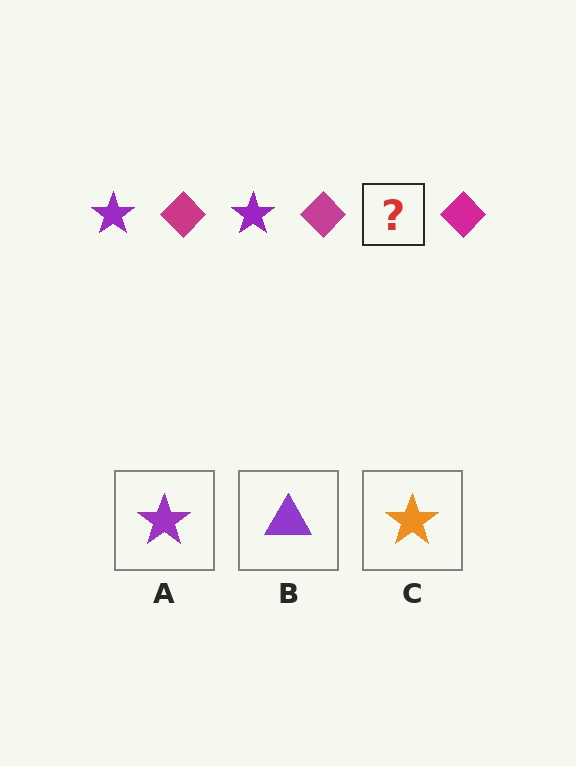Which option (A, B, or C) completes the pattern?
A.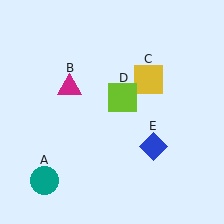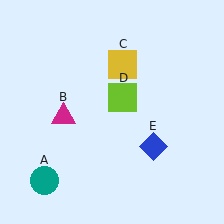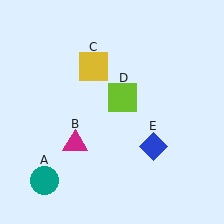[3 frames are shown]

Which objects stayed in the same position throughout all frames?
Teal circle (object A) and lime square (object D) and blue diamond (object E) remained stationary.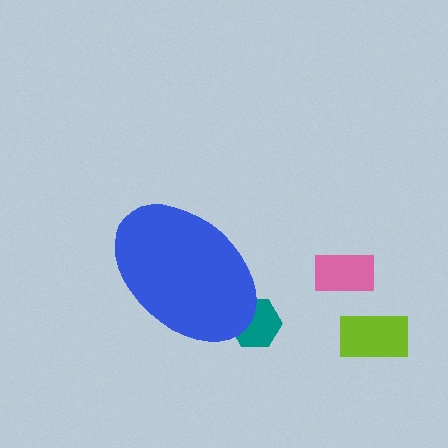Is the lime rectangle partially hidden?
No, the lime rectangle is fully visible.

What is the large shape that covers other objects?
A blue ellipse.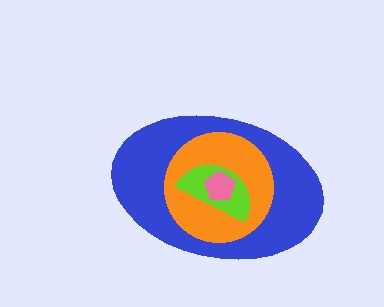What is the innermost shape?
The pink pentagon.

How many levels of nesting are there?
4.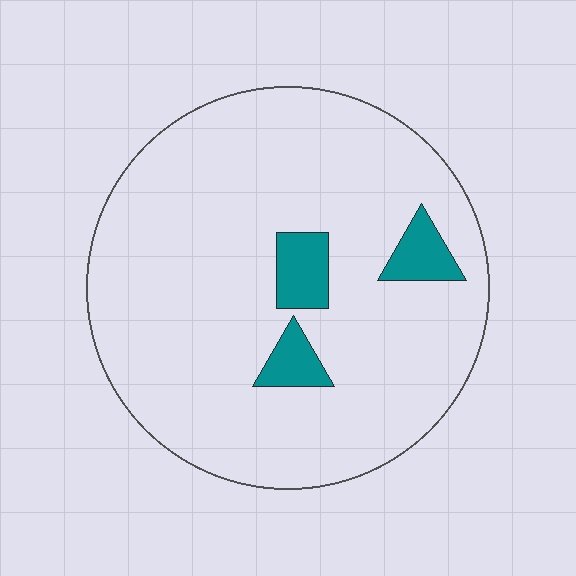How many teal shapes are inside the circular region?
3.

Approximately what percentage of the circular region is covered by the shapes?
Approximately 10%.